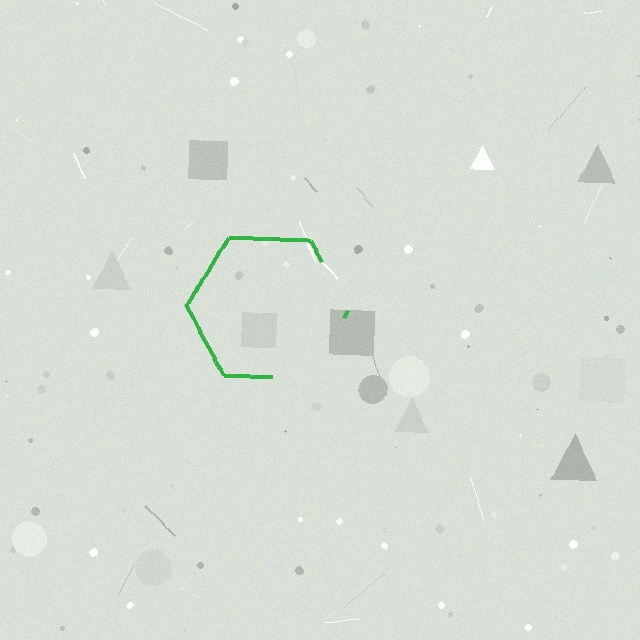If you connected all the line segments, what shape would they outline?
They would outline a hexagon.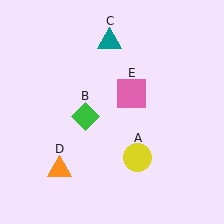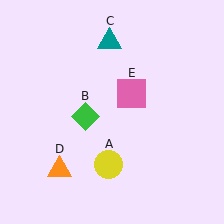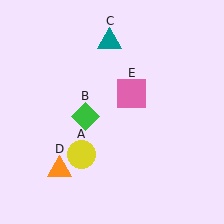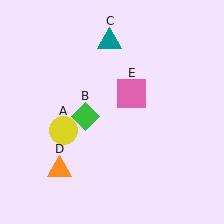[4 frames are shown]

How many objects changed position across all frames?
1 object changed position: yellow circle (object A).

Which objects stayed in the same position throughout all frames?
Green diamond (object B) and teal triangle (object C) and orange triangle (object D) and pink square (object E) remained stationary.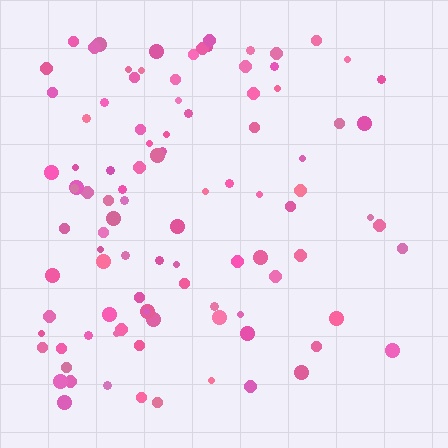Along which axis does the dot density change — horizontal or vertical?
Horizontal.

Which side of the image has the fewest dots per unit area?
The right.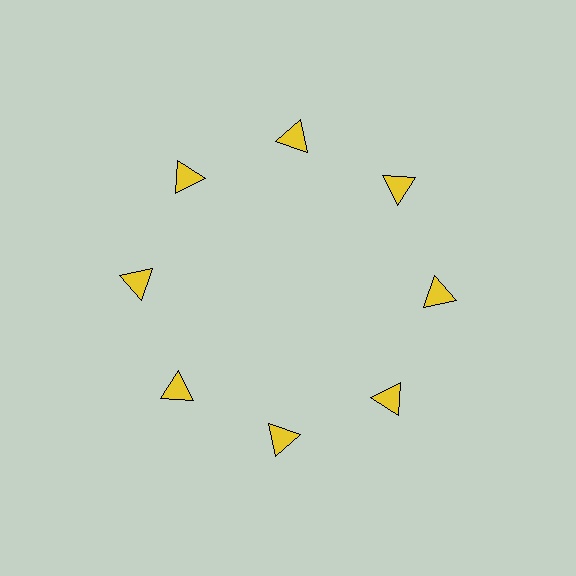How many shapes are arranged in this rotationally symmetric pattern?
There are 8 shapes, arranged in 8 groups of 1.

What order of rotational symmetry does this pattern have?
This pattern has 8-fold rotational symmetry.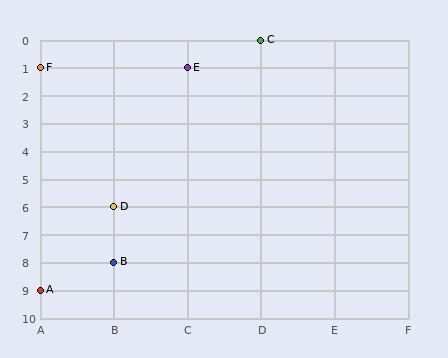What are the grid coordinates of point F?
Point F is at grid coordinates (A, 1).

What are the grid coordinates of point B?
Point B is at grid coordinates (B, 8).